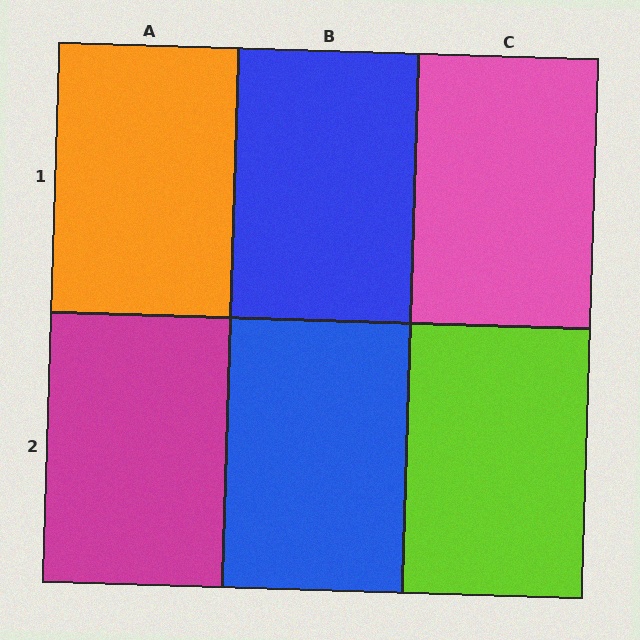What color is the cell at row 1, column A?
Orange.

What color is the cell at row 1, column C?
Pink.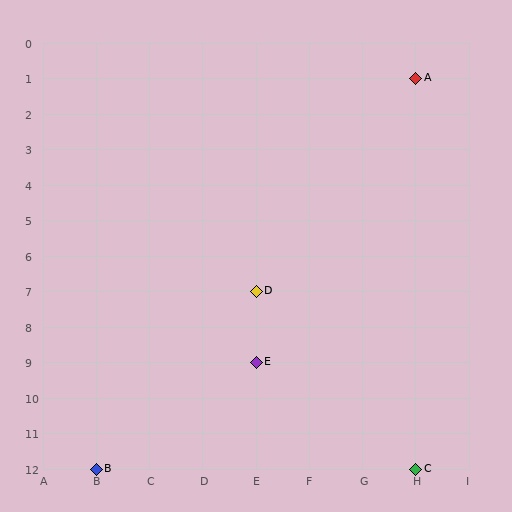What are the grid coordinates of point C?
Point C is at grid coordinates (H, 12).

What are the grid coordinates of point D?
Point D is at grid coordinates (E, 7).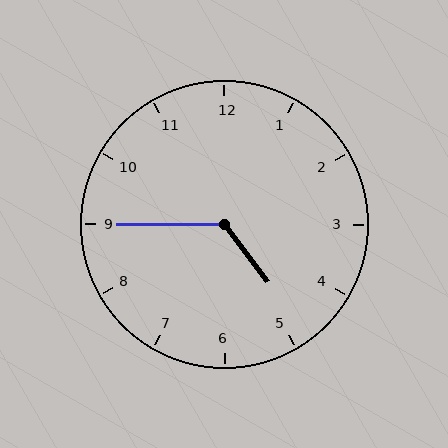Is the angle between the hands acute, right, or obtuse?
It is obtuse.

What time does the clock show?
4:45.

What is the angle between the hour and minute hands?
Approximately 128 degrees.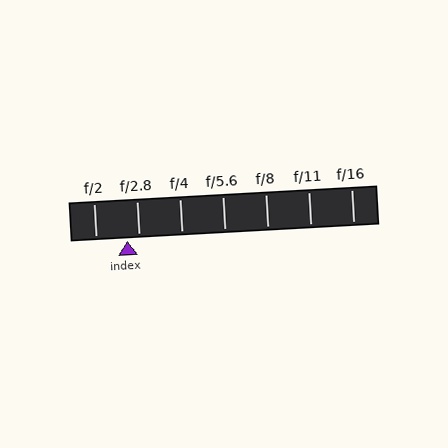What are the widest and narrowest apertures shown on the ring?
The widest aperture shown is f/2 and the narrowest is f/16.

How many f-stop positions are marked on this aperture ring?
There are 7 f-stop positions marked.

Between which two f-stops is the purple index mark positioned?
The index mark is between f/2 and f/2.8.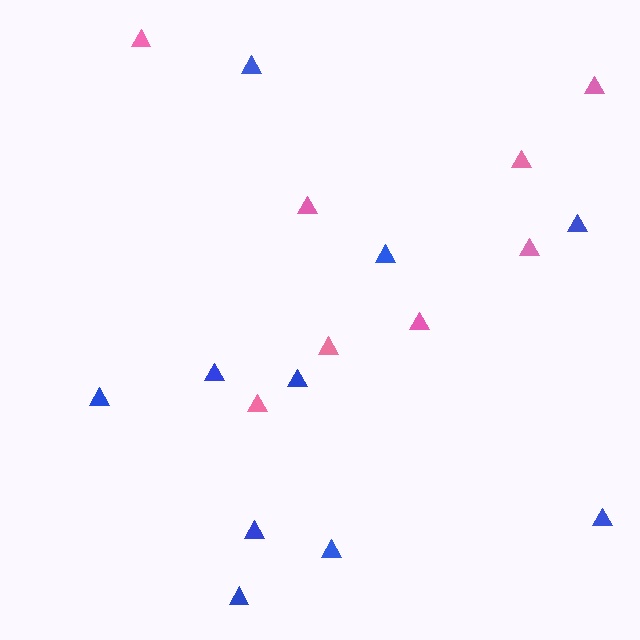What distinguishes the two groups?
There are 2 groups: one group of blue triangles (10) and one group of pink triangles (8).